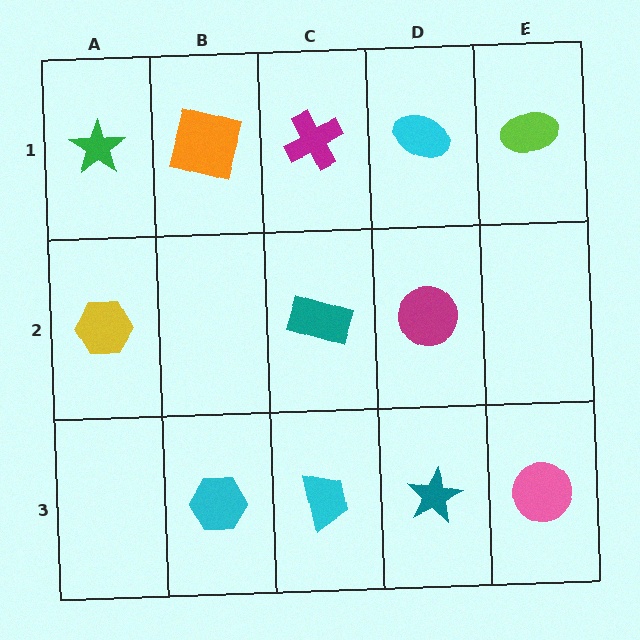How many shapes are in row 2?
3 shapes.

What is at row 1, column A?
A green star.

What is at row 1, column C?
A magenta cross.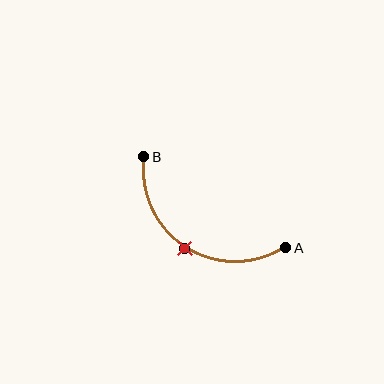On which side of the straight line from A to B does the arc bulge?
The arc bulges below the straight line connecting A and B.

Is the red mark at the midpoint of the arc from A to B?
Yes. The red mark lies on the arc at equal arc-length from both A and B — it is the arc midpoint.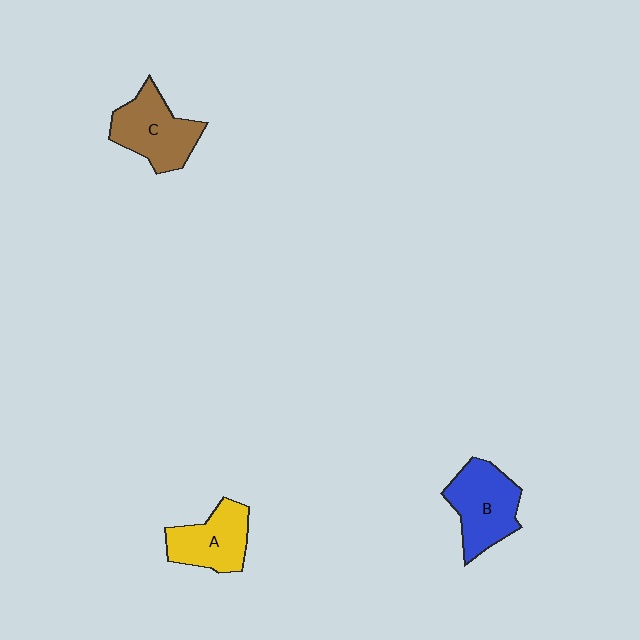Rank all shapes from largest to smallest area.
From largest to smallest: B (blue), C (brown), A (yellow).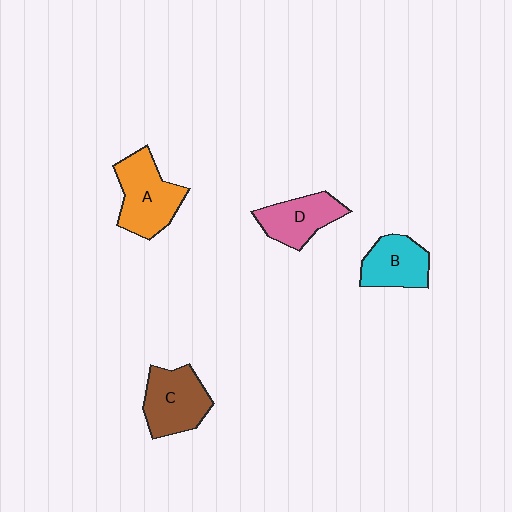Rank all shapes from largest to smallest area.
From largest to smallest: A (orange), C (brown), D (pink), B (cyan).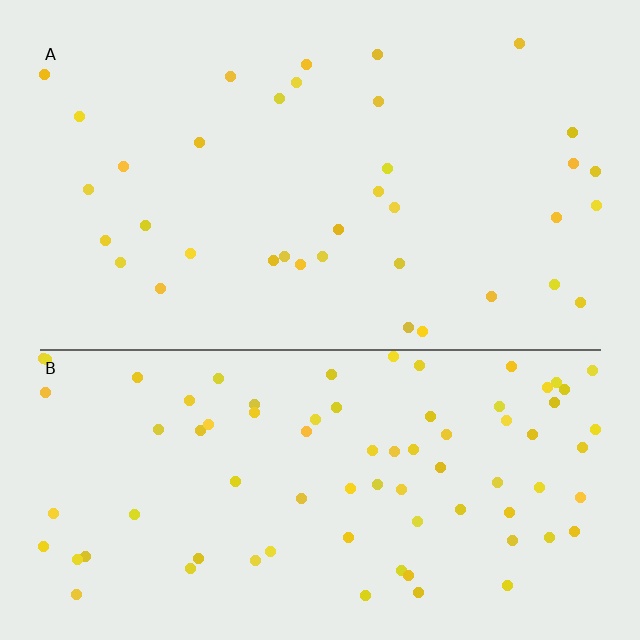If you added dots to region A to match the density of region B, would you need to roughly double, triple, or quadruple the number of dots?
Approximately double.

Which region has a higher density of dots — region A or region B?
B (the bottom).